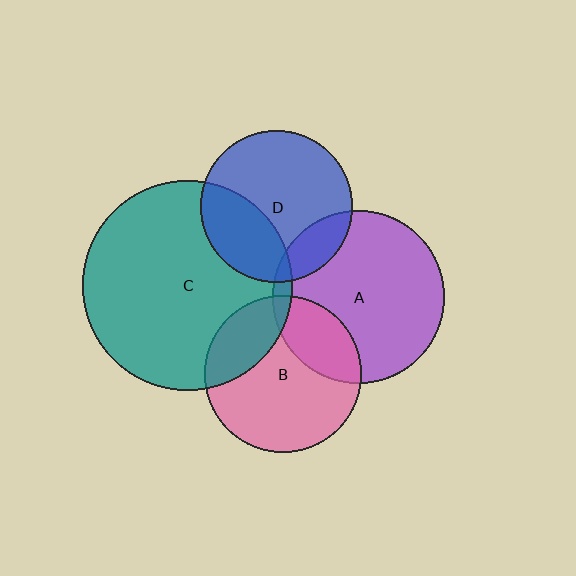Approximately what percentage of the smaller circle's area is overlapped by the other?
Approximately 5%.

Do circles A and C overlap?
Yes.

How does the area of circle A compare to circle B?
Approximately 1.2 times.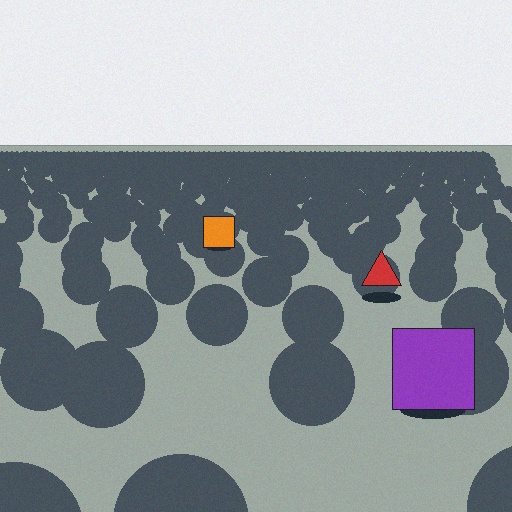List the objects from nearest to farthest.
From nearest to farthest: the purple square, the red triangle, the orange square.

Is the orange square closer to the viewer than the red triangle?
No. The red triangle is closer — you can tell from the texture gradient: the ground texture is coarser near it.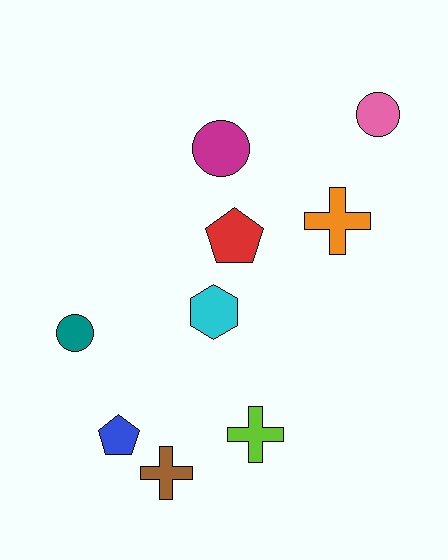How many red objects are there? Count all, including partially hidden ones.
There is 1 red object.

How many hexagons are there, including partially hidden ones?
There is 1 hexagon.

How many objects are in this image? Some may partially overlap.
There are 9 objects.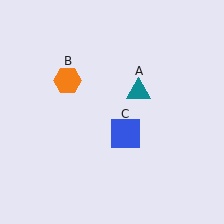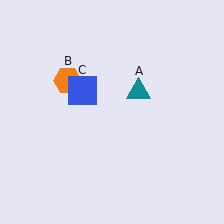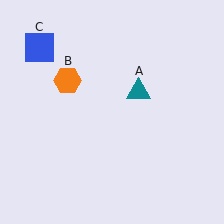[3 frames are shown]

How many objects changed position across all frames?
1 object changed position: blue square (object C).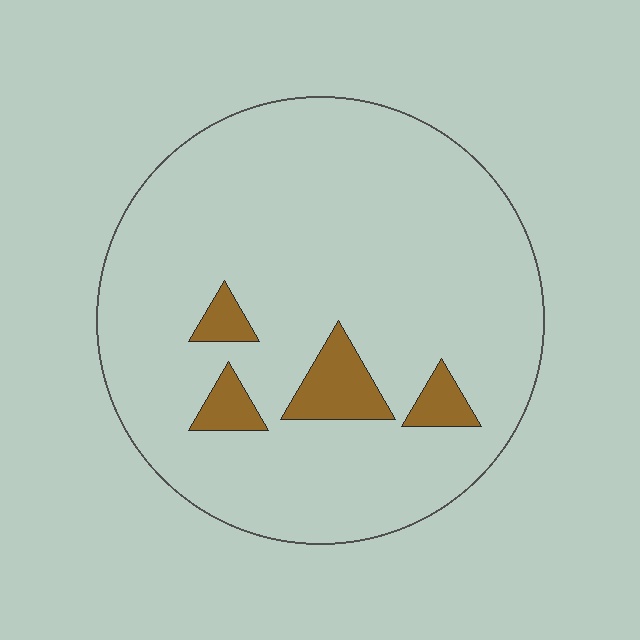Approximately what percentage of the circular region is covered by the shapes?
Approximately 10%.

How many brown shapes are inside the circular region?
4.